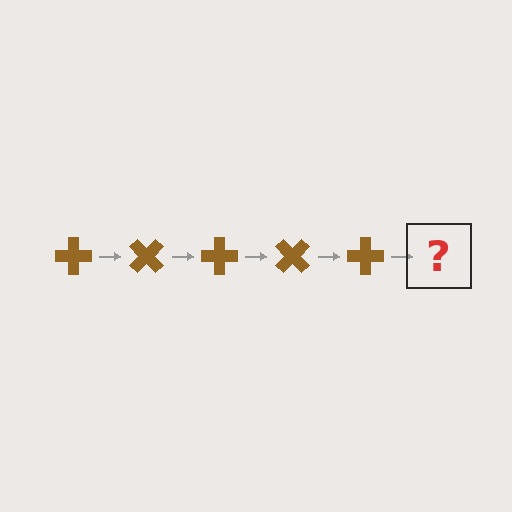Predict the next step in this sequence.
The next step is a brown cross rotated 225 degrees.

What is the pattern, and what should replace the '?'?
The pattern is that the cross rotates 45 degrees each step. The '?' should be a brown cross rotated 225 degrees.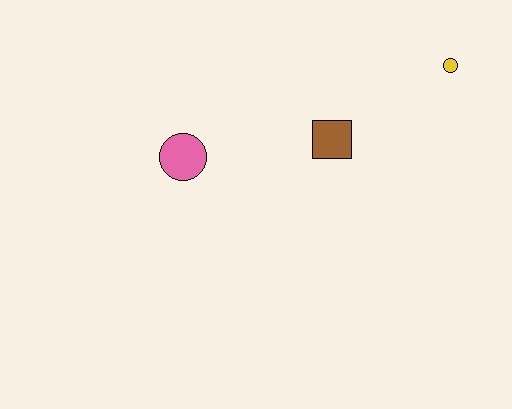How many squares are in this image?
There is 1 square.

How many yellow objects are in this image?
There is 1 yellow object.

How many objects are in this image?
There are 3 objects.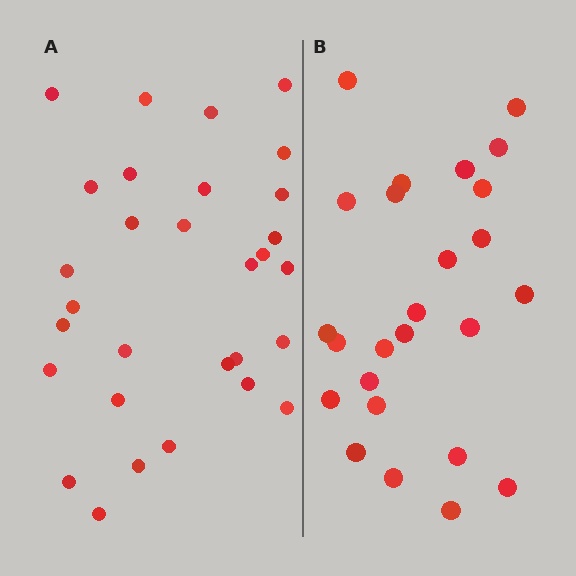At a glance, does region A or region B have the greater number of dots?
Region A (the left region) has more dots.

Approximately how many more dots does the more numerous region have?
Region A has about 5 more dots than region B.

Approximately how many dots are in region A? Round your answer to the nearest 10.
About 30 dots.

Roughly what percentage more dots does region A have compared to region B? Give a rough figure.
About 20% more.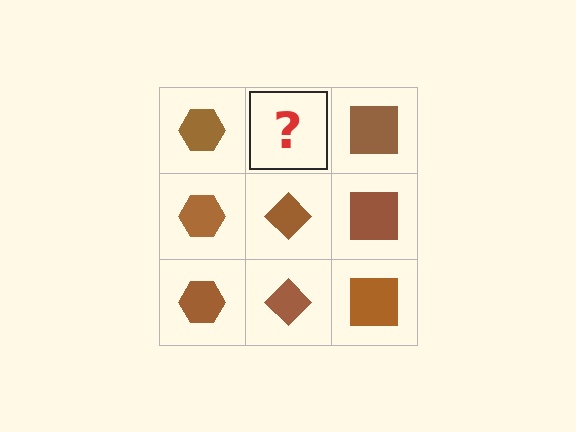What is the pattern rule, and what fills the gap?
The rule is that each column has a consistent shape. The gap should be filled with a brown diamond.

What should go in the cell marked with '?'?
The missing cell should contain a brown diamond.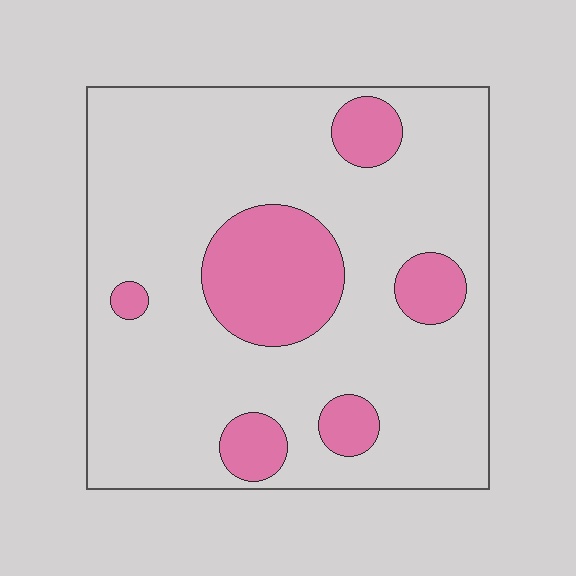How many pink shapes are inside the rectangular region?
6.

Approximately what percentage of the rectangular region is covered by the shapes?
Approximately 20%.